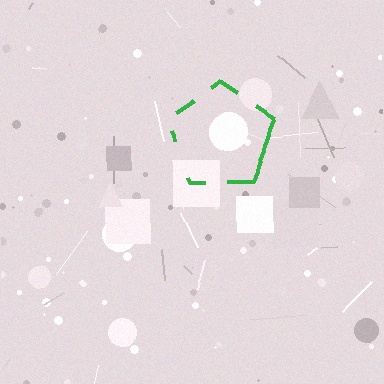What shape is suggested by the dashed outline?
The dashed outline suggests a pentagon.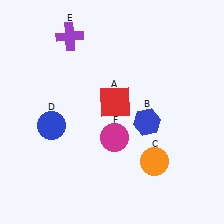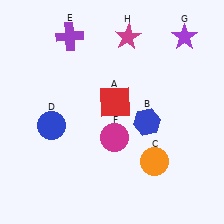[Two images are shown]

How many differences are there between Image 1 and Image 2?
There are 2 differences between the two images.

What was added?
A purple star (G), a magenta star (H) were added in Image 2.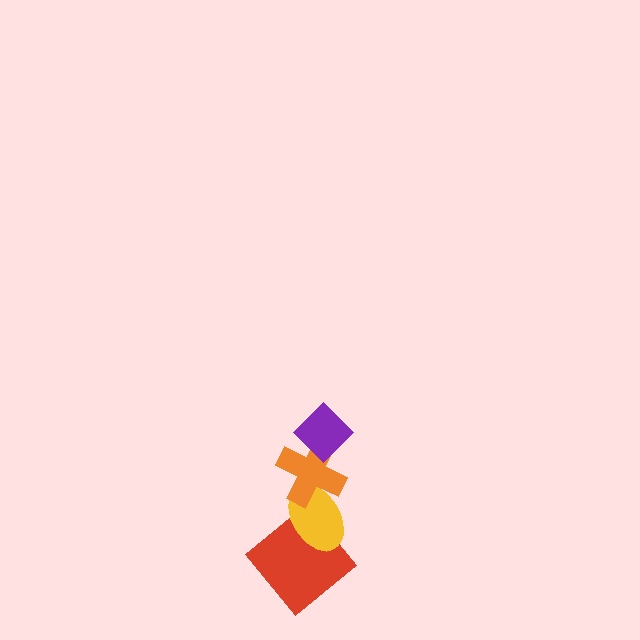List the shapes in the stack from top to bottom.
From top to bottom: the purple diamond, the orange cross, the yellow ellipse, the red diamond.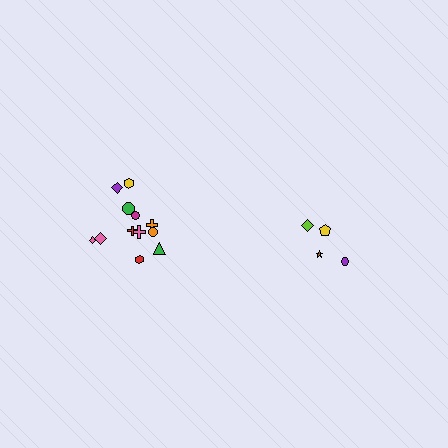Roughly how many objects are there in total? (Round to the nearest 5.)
Roughly 15 objects in total.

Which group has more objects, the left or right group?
The left group.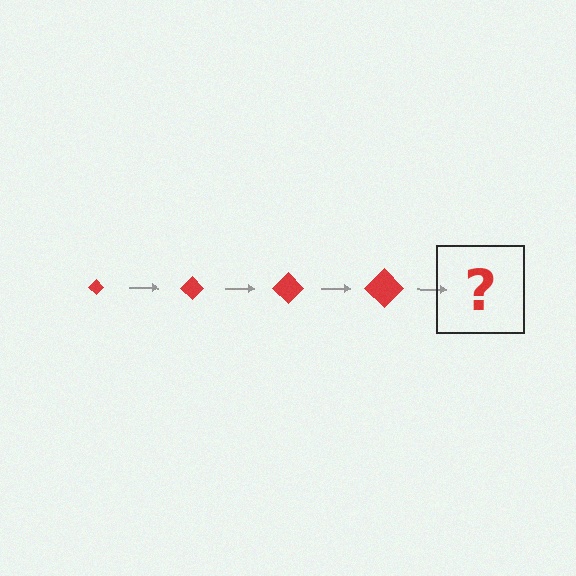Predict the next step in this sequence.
The next step is a red diamond, larger than the previous one.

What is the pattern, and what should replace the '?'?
The pattern is that the diamond gets progressively larger each step. The '?' should be a red diamond, larger than the previous one.